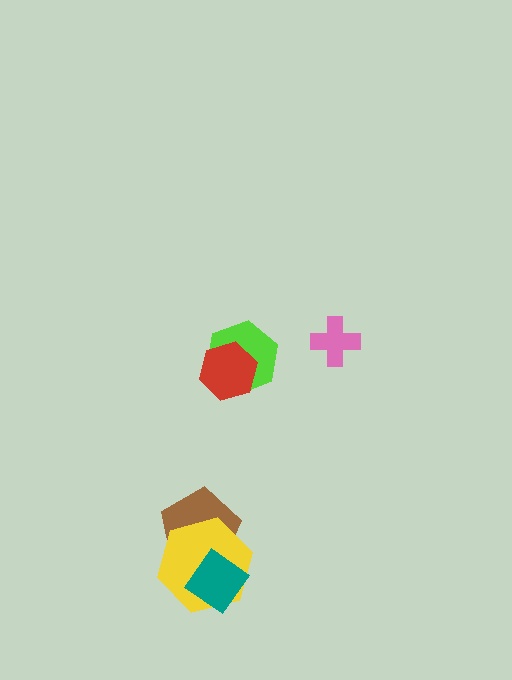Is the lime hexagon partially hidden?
Yes, it is partially covered by another shape.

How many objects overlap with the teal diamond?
2 objects overlap with the teal diamond.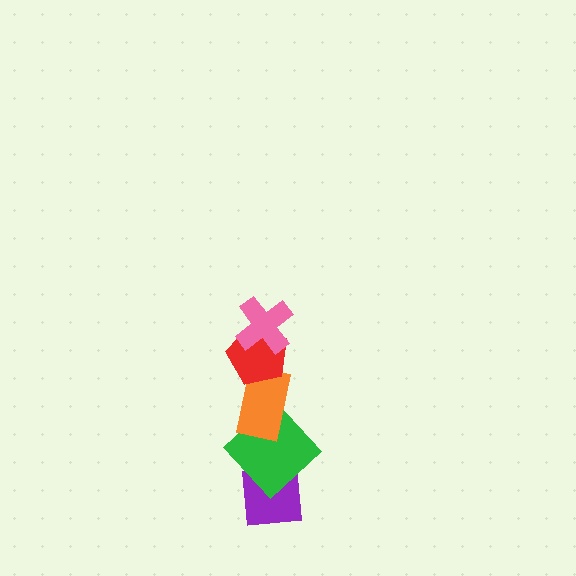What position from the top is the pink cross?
The pink cross is 1st from the top.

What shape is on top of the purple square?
The green diamond is on top of the purple square.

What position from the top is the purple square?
The purple square is 5th from the top.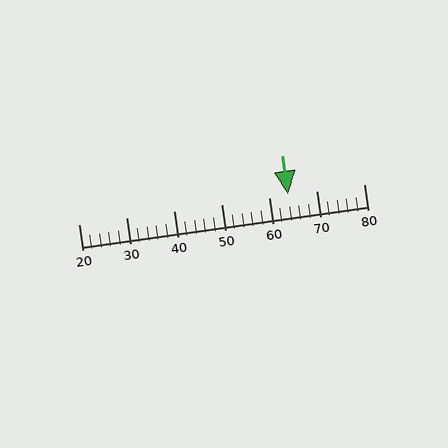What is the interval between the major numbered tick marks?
The major tick marks are spaced 10 units apart.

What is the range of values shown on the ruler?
The ruler shows values from 20 to 80.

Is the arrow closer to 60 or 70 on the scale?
The arrow is closer to 60.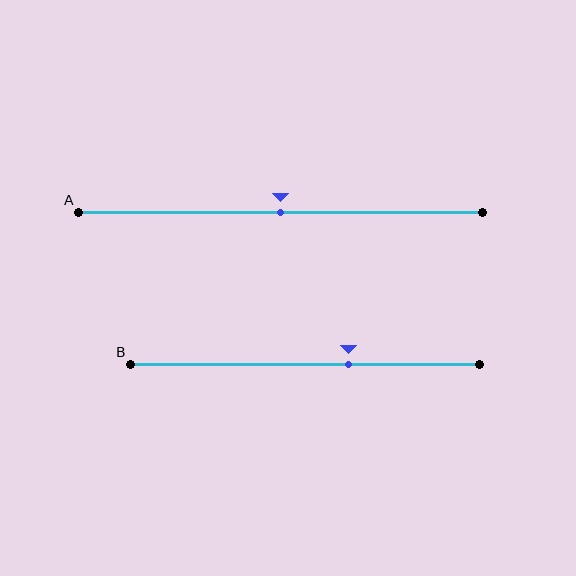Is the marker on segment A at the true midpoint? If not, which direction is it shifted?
Yes, the marker on segment A is at the true midpoint.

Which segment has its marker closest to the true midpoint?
Segment A has its marker closest to the true midpoint.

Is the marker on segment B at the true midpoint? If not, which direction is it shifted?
No, the marker on segment B is shifted to the right by about 12% of the segment length.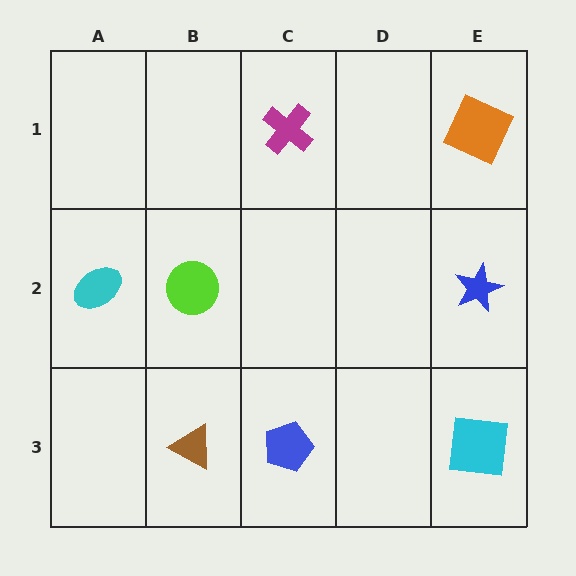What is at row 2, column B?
A lime circle.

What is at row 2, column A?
A cyan ellipse.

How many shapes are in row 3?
3 shapes.